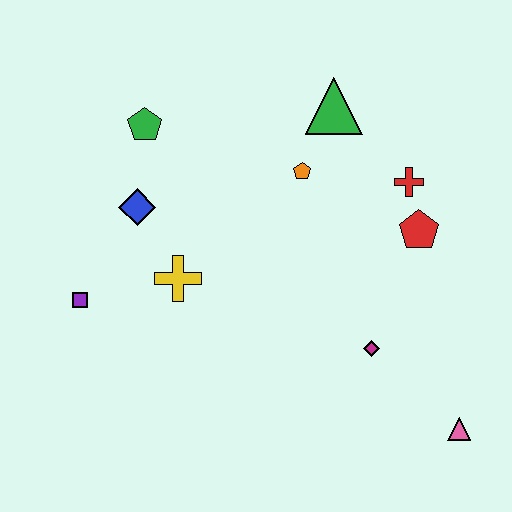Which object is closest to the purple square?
The yellow cross is closest to the purple square.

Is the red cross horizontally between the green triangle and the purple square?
No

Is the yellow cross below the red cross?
Yes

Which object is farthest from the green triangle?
The pink triangle is farthest from the green triangle.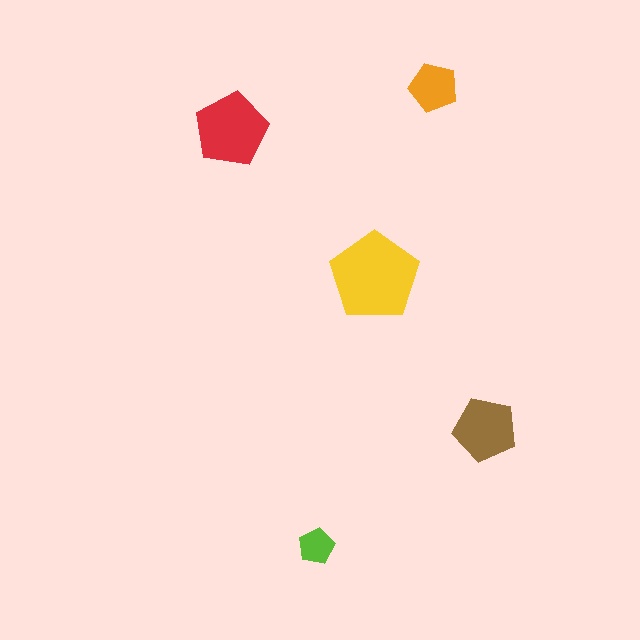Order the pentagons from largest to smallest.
the yellow one, the red one, the brown one, the orange one, the lime one.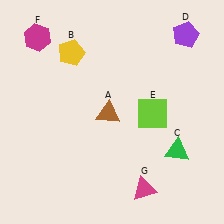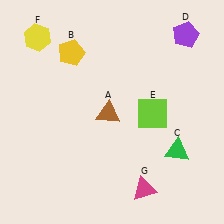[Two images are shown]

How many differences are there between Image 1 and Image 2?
There is 1 difference between the two images.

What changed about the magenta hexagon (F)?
In Image 1, F is magenta. In Image 2, it changed to yellow.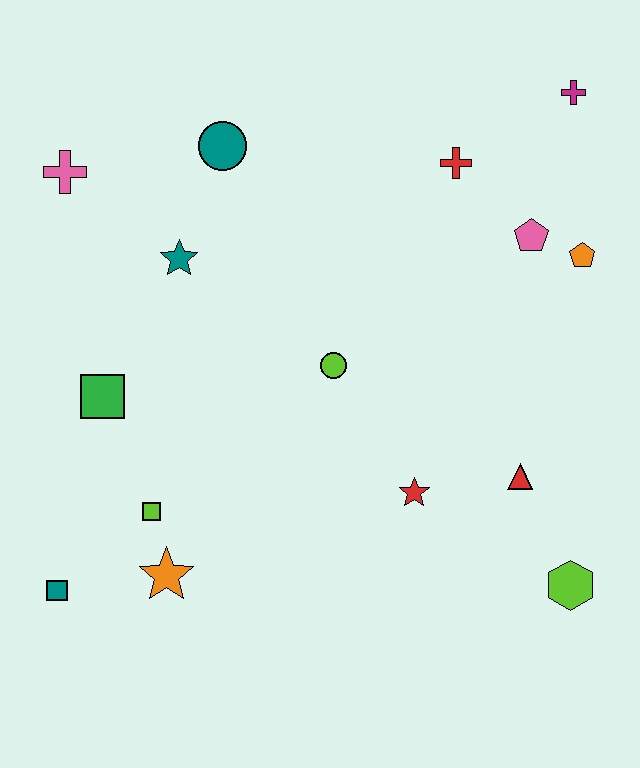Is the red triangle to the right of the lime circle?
Yes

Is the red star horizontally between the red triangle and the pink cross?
Yes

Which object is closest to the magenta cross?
The red cross is closest to the magenta cross.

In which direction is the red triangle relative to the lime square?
The red triangle is to the right of the lime square.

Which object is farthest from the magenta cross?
The teal square is farthest from the magenta cross.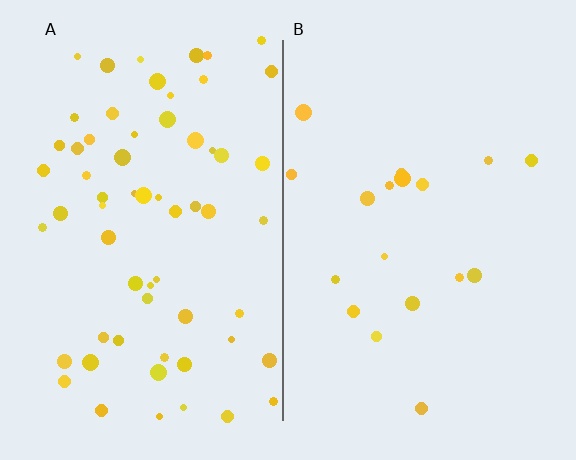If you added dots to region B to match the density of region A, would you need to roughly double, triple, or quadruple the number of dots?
Approximately quadruple.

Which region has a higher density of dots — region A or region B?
A (the left).